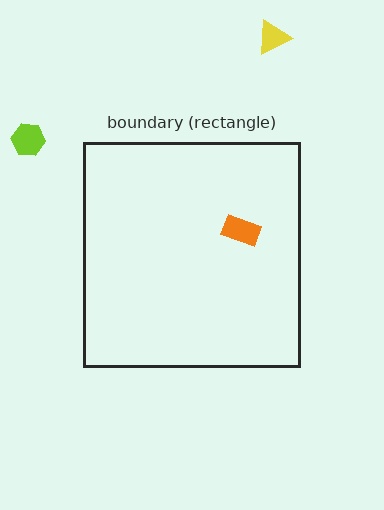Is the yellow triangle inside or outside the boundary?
Outside.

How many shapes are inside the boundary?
1 inside, 2 outside.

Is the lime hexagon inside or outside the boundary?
Outside.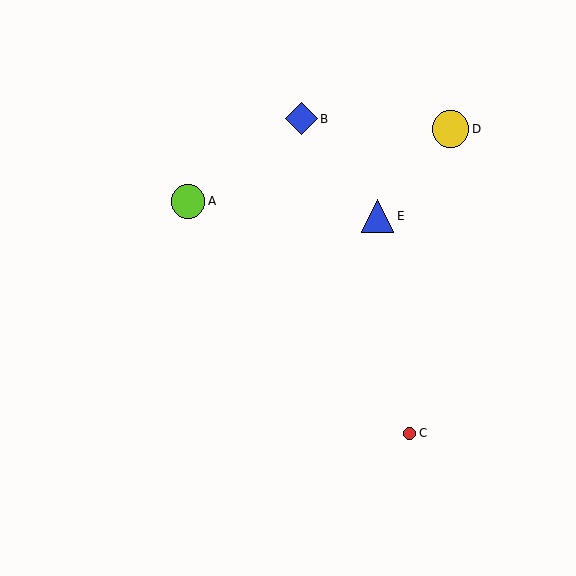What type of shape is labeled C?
Shape C is a red circle.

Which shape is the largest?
The yellow circle (labeled D) is the largest.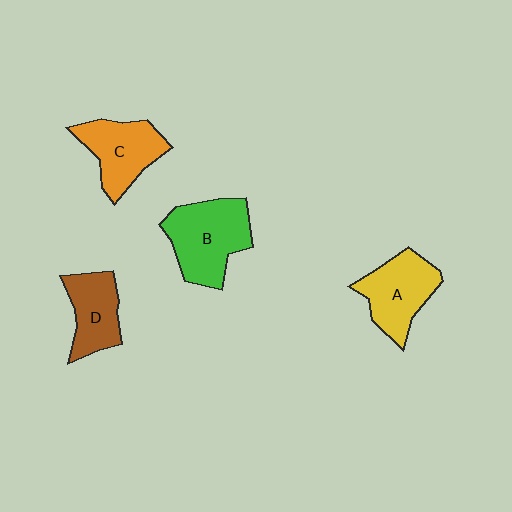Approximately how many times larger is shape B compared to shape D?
Approximately 1.5 times.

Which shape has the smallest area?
Shape D (brown).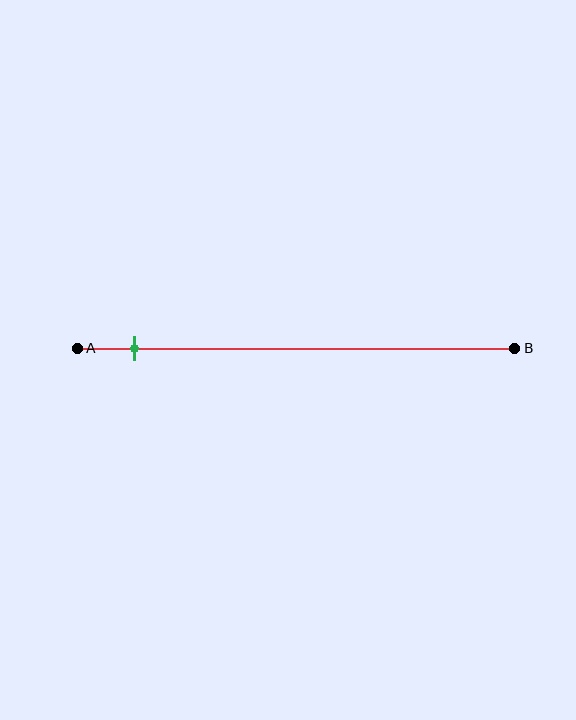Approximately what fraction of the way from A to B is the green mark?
The green mark is approximately 15% of the way from A to B.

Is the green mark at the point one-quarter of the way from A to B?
No, the mark is at about 15% from A, not at the 25% one-quarter point.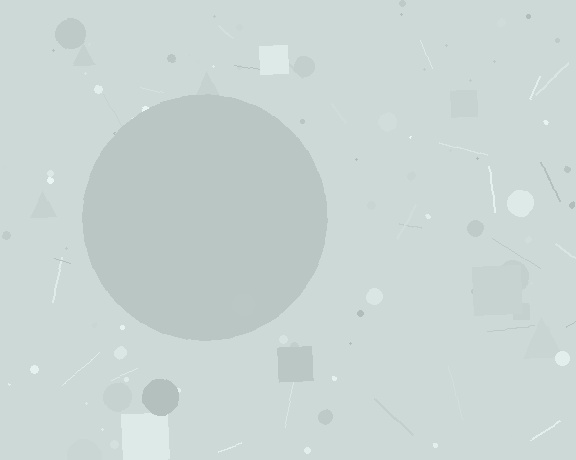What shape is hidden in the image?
A circle is hidden in the image.